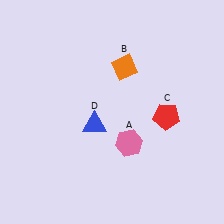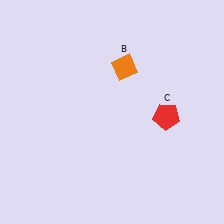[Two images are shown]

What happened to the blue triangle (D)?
The blue triangle (D) was removed in Image 2. It was in the bottom-left area of Image 1.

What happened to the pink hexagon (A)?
The pink hexagon (A) was removed in Image 2. It was in the bottom-right area of Image 1.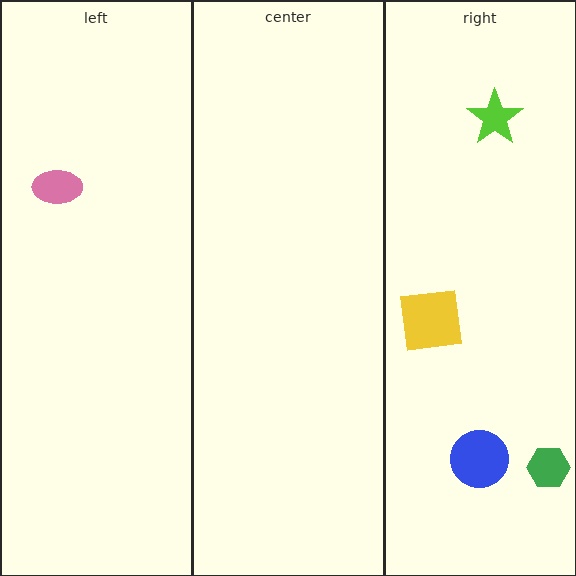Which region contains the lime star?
The right region.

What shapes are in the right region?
The yellow square, the blue circle, the green hexagon, the lime star.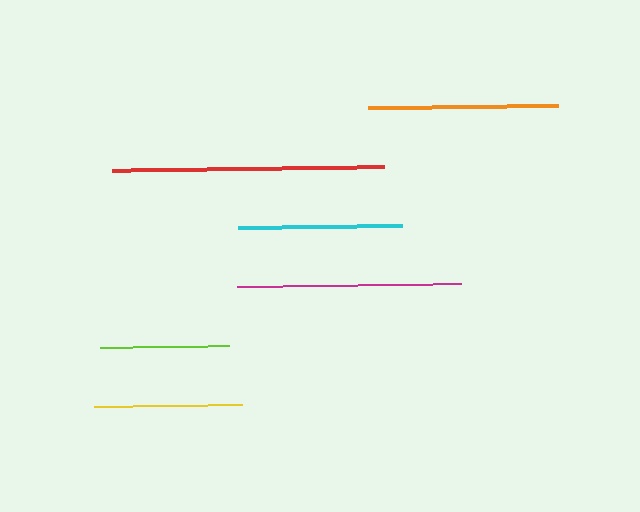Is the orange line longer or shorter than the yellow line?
The orange line is longer than the yellow line.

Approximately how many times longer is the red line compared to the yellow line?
The red line is approximately 1.9 times the length of the yellow line.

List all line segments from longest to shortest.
From longest to shortest: red, magenta, orange, cyan, yellow, lime.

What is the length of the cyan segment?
The cyan segment is approximately 165 pixels long.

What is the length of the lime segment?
The lime segment is approximately 128 pixels long.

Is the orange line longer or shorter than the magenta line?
The magenta line is longer than the orange line.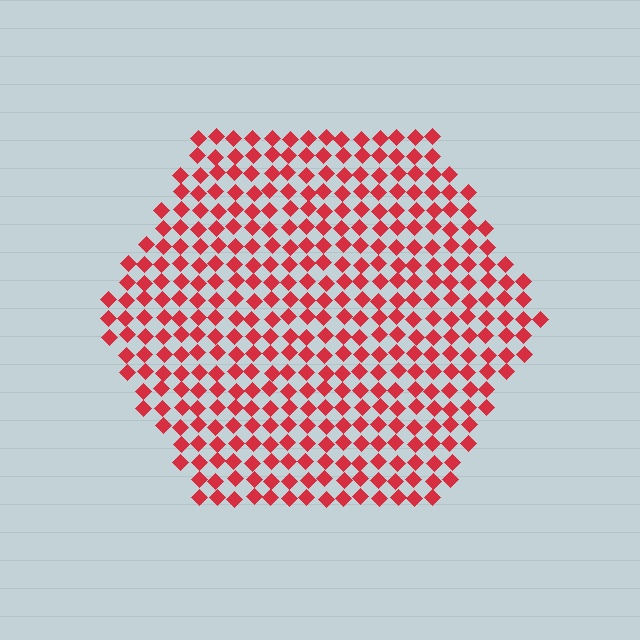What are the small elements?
The small elements are diamonds.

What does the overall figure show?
The overall figure shows a hexagon.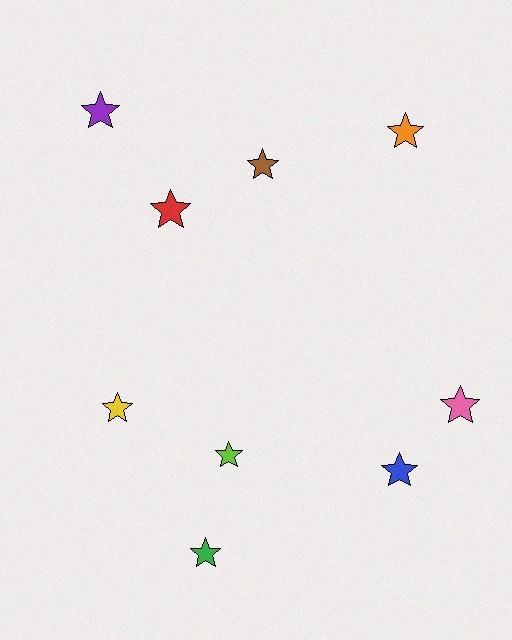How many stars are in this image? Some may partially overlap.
There are 9 stars.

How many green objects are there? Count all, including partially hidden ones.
There is 1 green object.